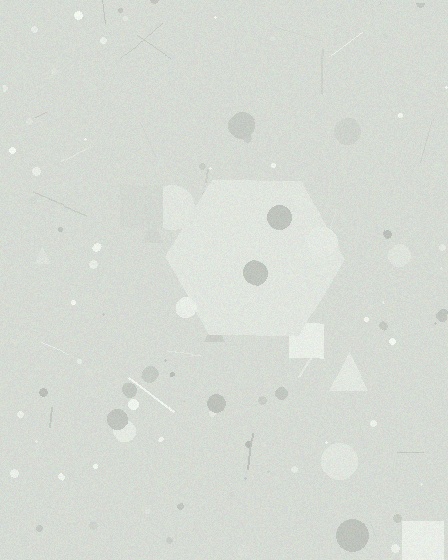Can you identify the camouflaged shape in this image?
The camouflaged shape is a hexagon.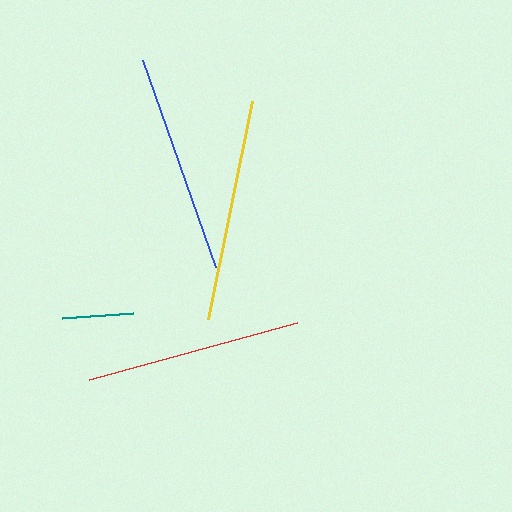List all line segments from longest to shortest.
From longest to shortest: yellow, blue, red, teal.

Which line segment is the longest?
The yellow line is the longest at approximately 222 pixels.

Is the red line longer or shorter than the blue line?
The blue line is longer than the red line.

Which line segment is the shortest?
The teal line is the shortest at approximately 70 pixels.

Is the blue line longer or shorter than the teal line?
The blue line is longer than the teal line.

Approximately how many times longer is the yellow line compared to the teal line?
The yellow line is approximately 3.2 times the length of the teal line.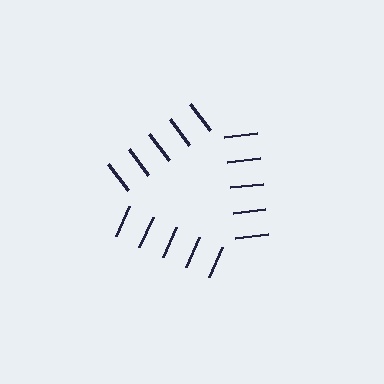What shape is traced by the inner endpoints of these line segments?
An illusory triangle — the line segments terminate on its edges but no continuous stroke is drawn.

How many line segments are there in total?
15 — 5 along each of the 3 edges.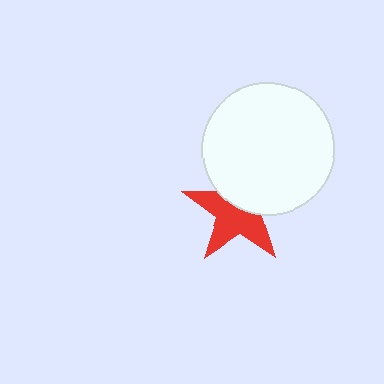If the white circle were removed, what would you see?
You would see the complete red star.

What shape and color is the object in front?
The object in front is a white circle.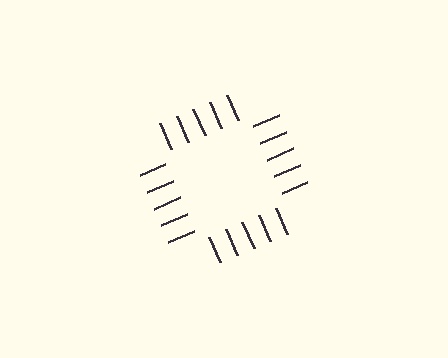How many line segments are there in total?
20 — 5 along each of the 4 edges.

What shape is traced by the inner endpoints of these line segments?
An illusory square — the line segments terminate on its edges but no continuous stroke is drawn.